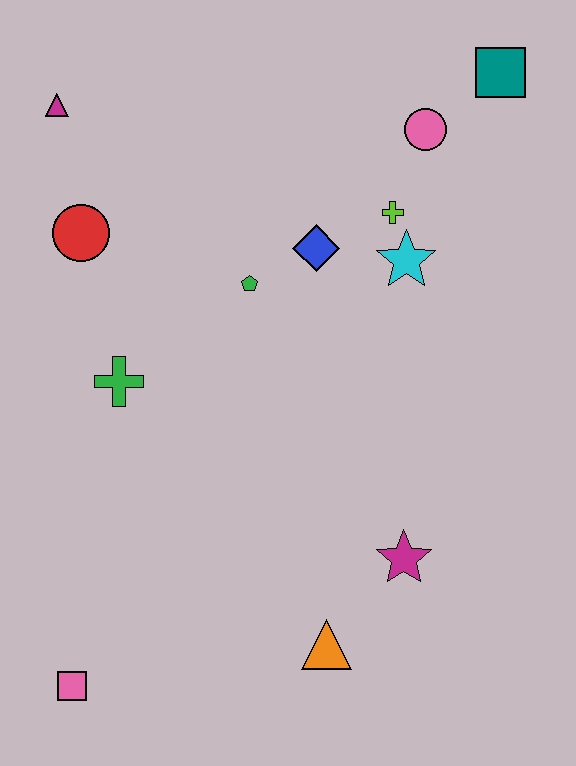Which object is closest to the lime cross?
The cyan star is closest to the lime cross.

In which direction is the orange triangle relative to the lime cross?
The orange triangle is below the lime cross.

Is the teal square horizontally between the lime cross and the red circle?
No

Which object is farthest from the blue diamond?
The pink square is farthest from the blue diamond.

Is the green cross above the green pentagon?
No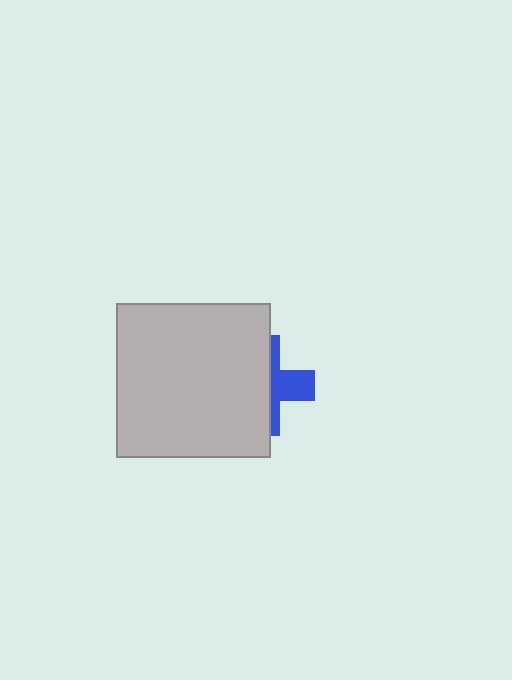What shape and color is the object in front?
The object in front is a light gray square.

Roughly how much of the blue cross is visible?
A small part of it is visible (roughly 37%).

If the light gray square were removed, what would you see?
You would see the complete blue cross.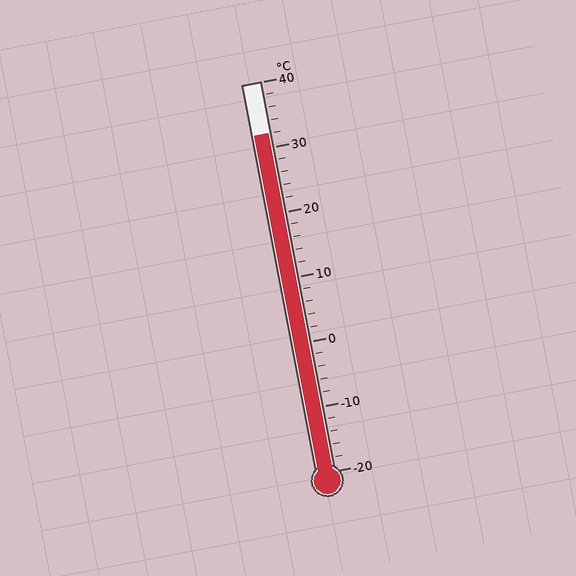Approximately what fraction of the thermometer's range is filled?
The thermometer is filled to approximately 85% of its range.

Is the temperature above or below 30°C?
The temperature is above 30°C.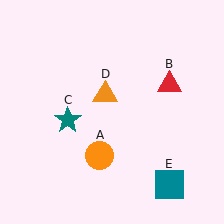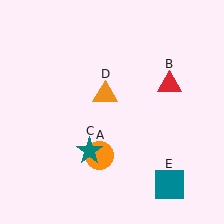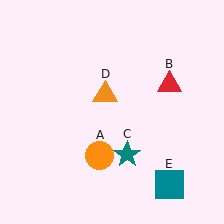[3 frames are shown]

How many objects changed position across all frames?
1 object changed position: teal star (object C).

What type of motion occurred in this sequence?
The teal star (object C) rotated counterclockwise around the center of the scene.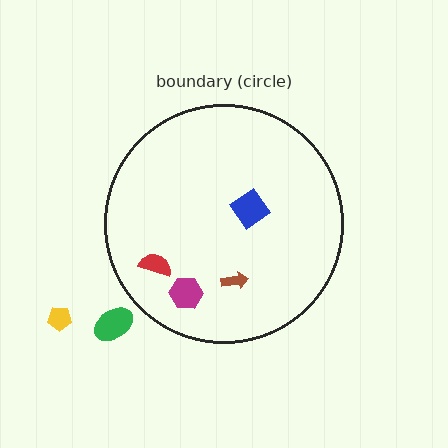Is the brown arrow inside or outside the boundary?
Inside.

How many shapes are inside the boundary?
4 inside, 2 outside.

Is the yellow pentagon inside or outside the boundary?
Outside.